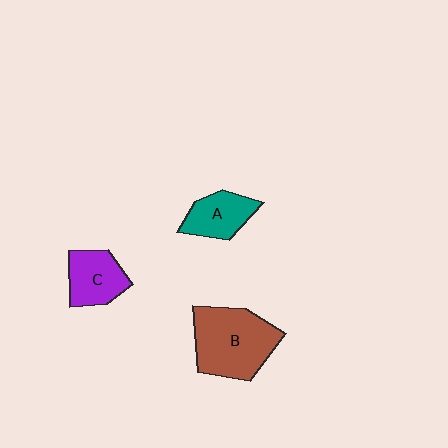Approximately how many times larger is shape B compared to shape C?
Approximately 1.8 times.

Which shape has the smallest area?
Shape A (teal).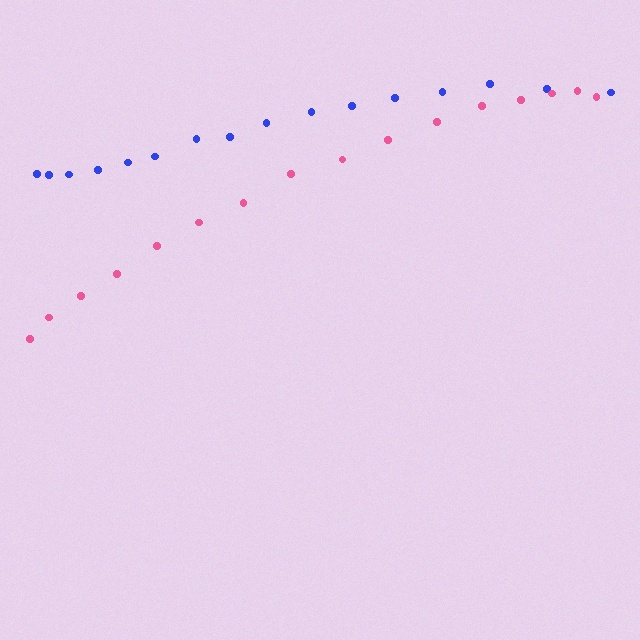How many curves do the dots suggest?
There are 2 distinct paths.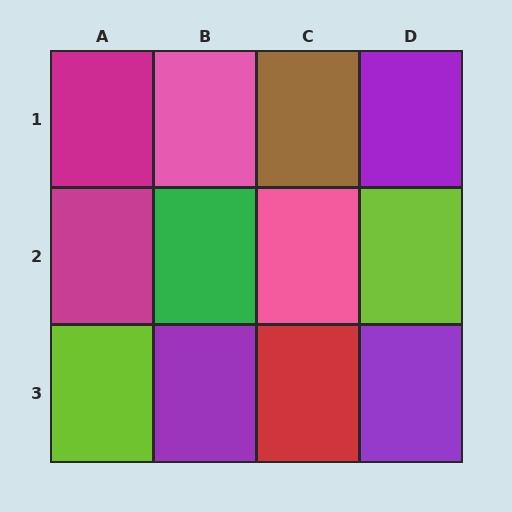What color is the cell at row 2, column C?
Pink.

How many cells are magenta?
2 cells are magenta.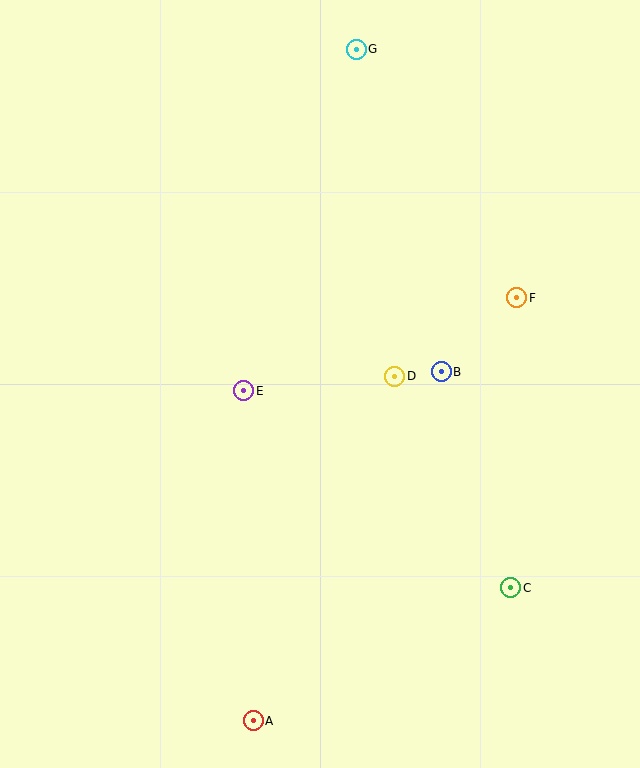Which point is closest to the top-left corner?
Point G is closest to the top-left corner.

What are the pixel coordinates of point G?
Point G is at (356, 49).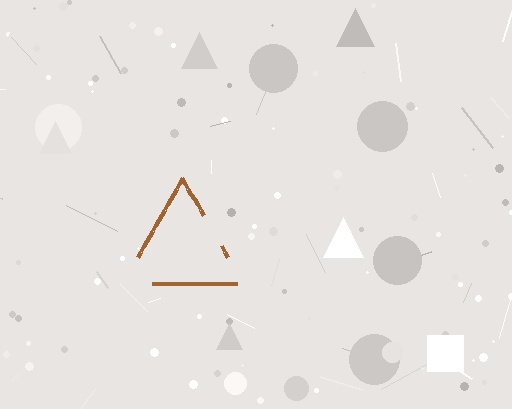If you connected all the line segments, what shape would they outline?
They would outline a triangle.